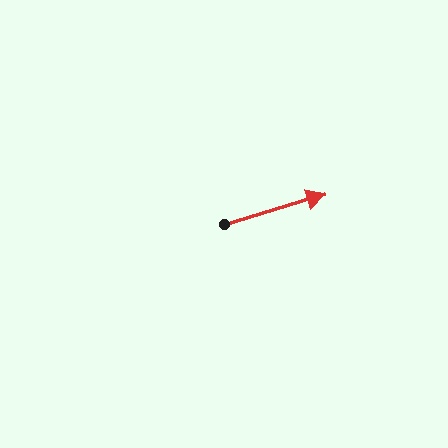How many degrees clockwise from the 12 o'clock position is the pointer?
Approximately 74 degrees.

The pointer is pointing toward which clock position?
Roughly 2 o'clock.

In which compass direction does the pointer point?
East.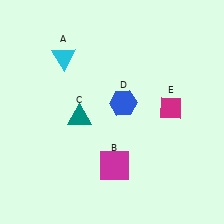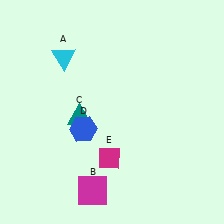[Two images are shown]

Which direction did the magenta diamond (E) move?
The magenta diamond (E) moved left.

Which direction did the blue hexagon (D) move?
The blue hexagon (D) moved left.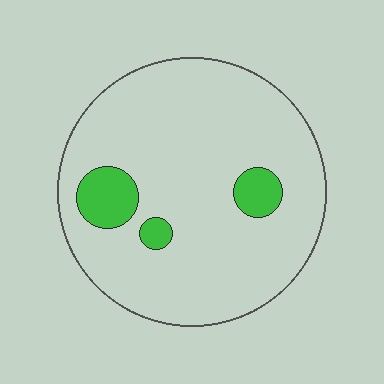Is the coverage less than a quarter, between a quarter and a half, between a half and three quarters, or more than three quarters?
Less than a quarter.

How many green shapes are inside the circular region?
3.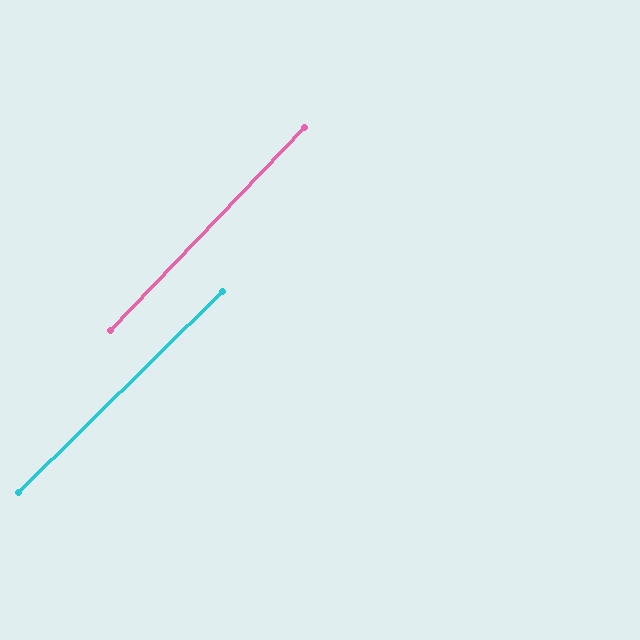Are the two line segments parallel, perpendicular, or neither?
Parallel — their directions differ by only 1.6°.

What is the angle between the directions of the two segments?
Approximately 2 degrees.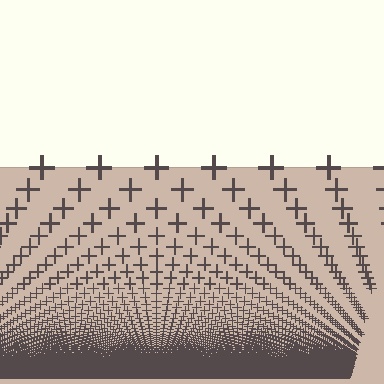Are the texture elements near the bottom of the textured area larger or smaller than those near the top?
Smaller. The gradient is inverted — elements near the bottom are smaller and denser.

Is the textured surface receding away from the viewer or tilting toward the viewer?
The surface appears to tilt toward the viewer. Texture elements get larger and sparser toward the top.